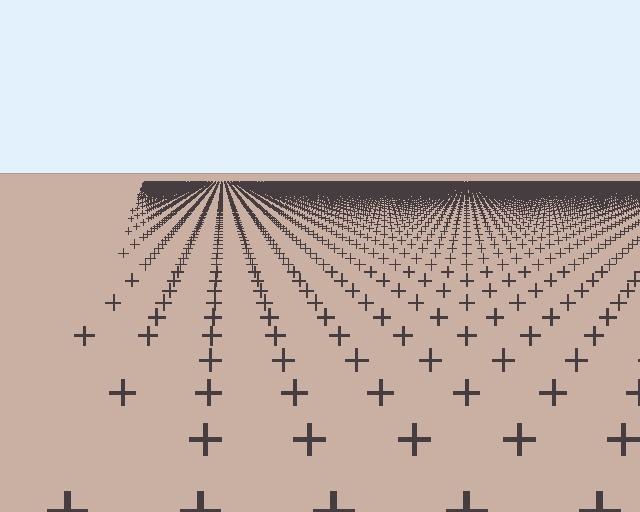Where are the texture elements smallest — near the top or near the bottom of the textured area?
Near the top.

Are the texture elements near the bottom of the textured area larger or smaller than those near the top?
Larger. Near the bottom, elements are closer to the viewer and appear at a bigger on-screen size.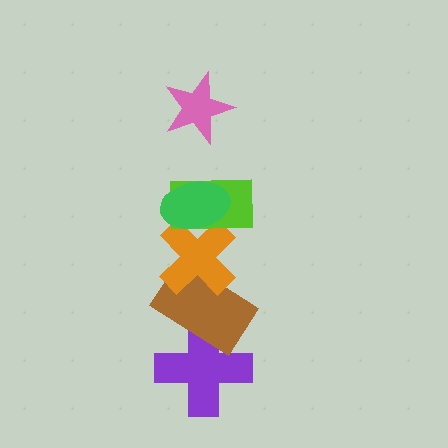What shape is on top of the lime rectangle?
The green ellipse is on top of the lime rectangle.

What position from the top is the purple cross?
The purple cross is 6th from the top.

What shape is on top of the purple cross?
The brown rectangle is on top of the purple cross.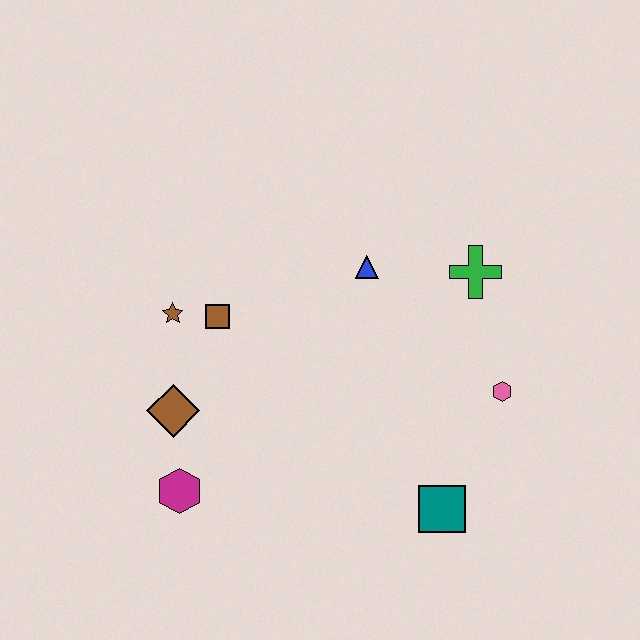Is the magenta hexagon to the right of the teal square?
No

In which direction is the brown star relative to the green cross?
The brown star is to the left of the green cross.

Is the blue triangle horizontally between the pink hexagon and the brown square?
Yes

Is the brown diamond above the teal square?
Yes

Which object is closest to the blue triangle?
The green cross is closest to the blue triangle.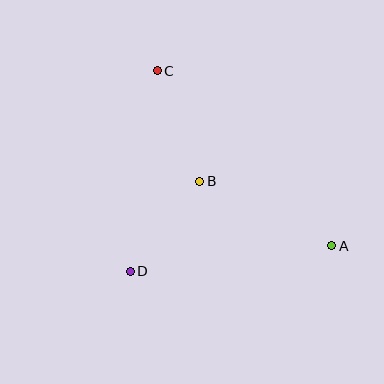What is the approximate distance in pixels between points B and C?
The distance between B and C is approximately 119 pixels.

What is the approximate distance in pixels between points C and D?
The distance between C and D is approximately 203 pixels.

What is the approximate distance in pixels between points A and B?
The distance between A and B is approximately 147 pixels.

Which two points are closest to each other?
Points B and D are closest to each other.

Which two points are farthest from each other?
Points A and C are farthest from each other.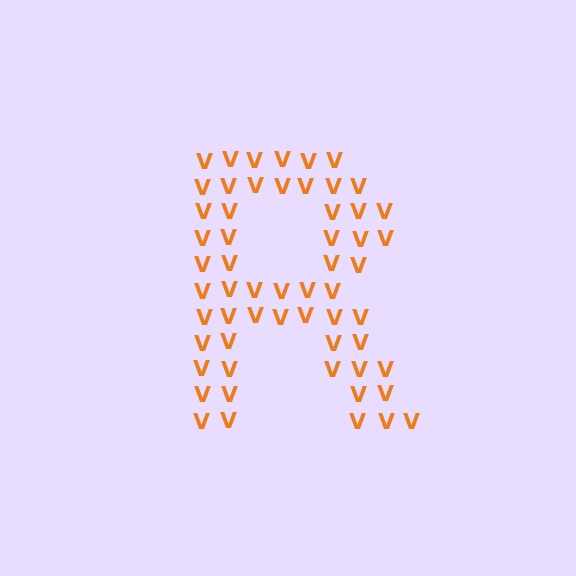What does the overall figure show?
The overall figure shows the letter R.